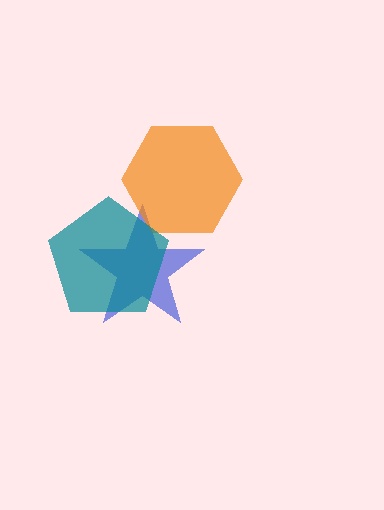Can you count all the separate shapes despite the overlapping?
Yes, there are 3 separate shapes.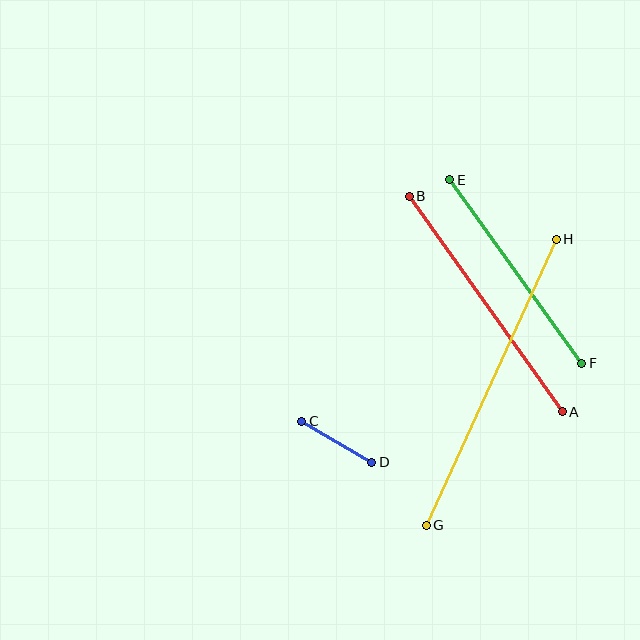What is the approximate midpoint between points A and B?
The midpoint is at approximately (486, 304) pixels.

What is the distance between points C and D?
The distance is approximately 81 pixels.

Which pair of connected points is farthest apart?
Points G and H are farthest apart.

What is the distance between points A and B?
The distance is approximately 264 pixels.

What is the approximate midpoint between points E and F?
The midpoint is at approximately (516, 271) pixels.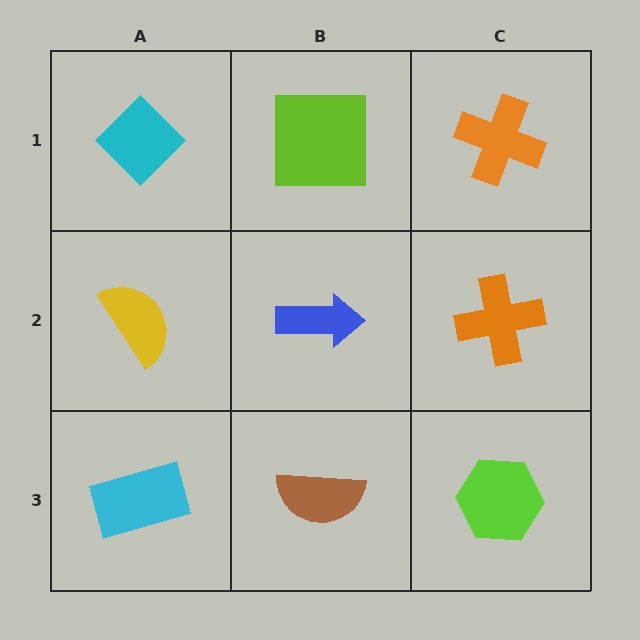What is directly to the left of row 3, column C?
A brown semicircle.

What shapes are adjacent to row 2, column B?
A lime square (row 1, column B), a brown semicircle (row 3, column B), a yellow semicircle (row 2, column A), an orange cross (row 2, column C).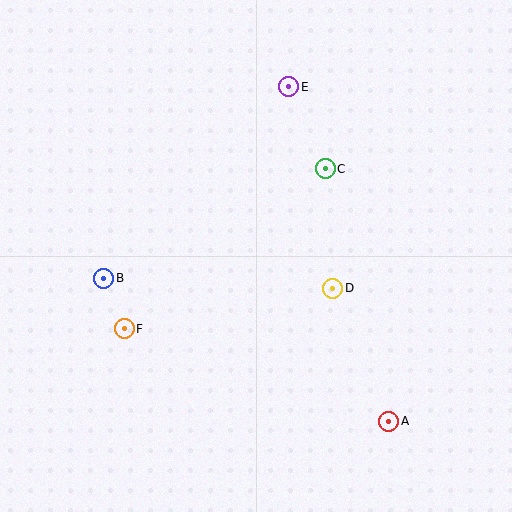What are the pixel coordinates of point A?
Point A is at (389, 421).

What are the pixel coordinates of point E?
Point E is at (289, 87).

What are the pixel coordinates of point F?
Point F is at (124, 329).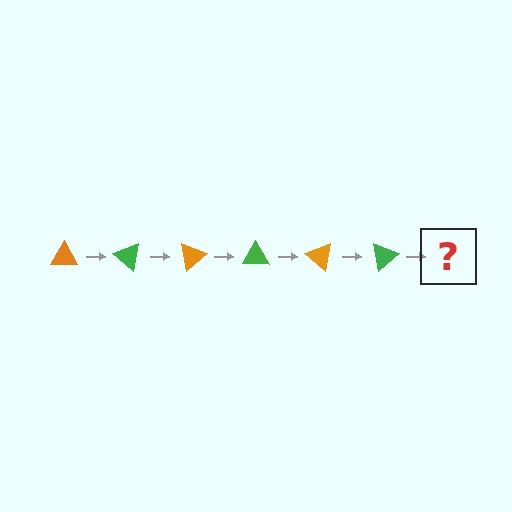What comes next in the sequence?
The next element should be an orange triangle, rotated 240 degrees from the start.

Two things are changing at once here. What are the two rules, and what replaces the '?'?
The two rules are that it rotates 40 degrees each step and the color cycles through orange and green. The '?' should be an orange triangle, rotated 240 degrees from the start.